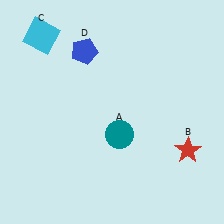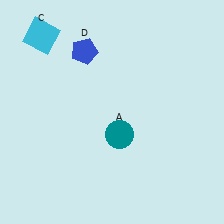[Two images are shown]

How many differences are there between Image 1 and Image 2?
There is 1 difference between the two images.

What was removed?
The red star (B) was removed in Image 2.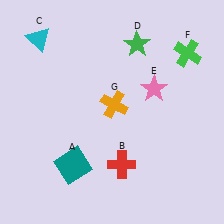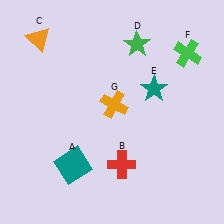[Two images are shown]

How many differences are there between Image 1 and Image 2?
There are 2 differences between the two images.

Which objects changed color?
C changed from cyan to orange. E changed from pink to teal.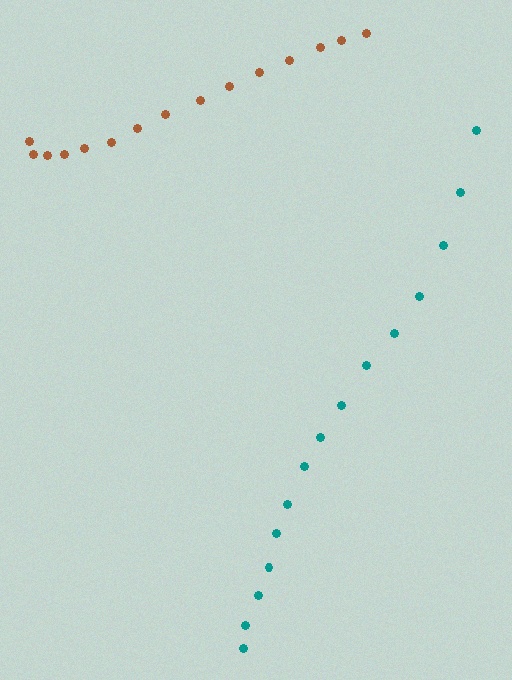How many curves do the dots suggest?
There are 2 distinct paths.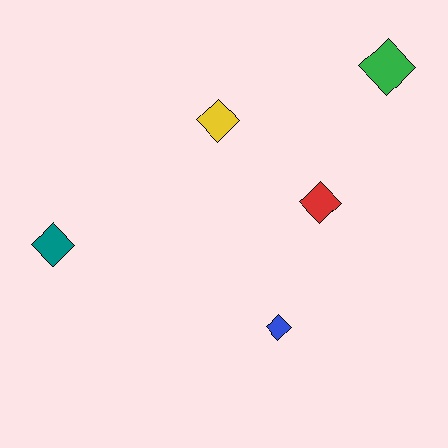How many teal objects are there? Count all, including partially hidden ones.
There is 1 teal object.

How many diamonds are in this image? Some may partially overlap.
There are 5 diamonds.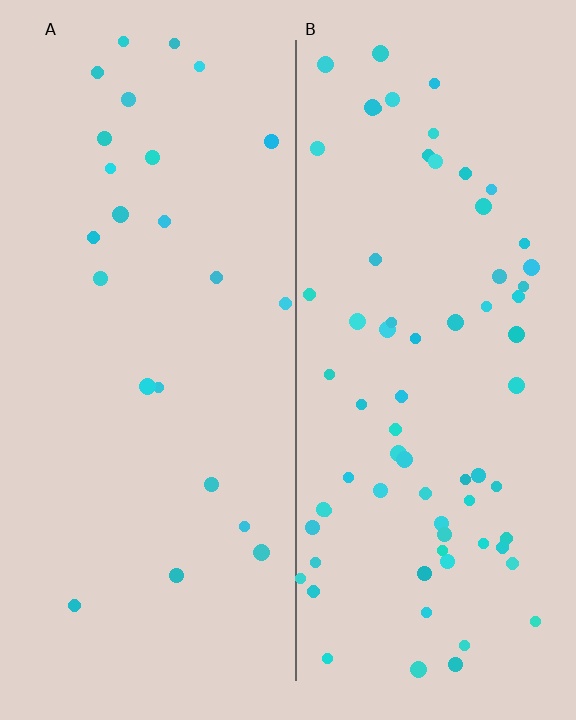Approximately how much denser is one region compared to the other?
Approximately 3.0× — region B over region A.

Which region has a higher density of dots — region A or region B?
B (the right).